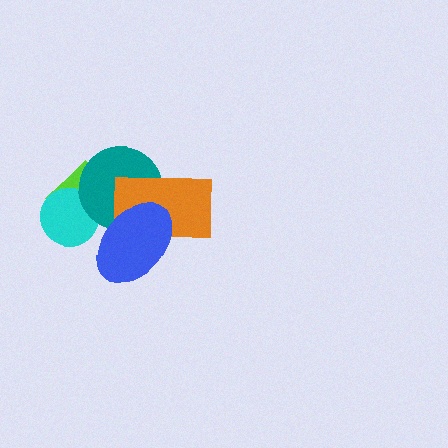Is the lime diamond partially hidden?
Yes, it is partially covered by another shape.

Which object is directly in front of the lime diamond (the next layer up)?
The cyan circle is directly in front of the lime diamond.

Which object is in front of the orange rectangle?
The blue ellipse is in front of the orange rectangle.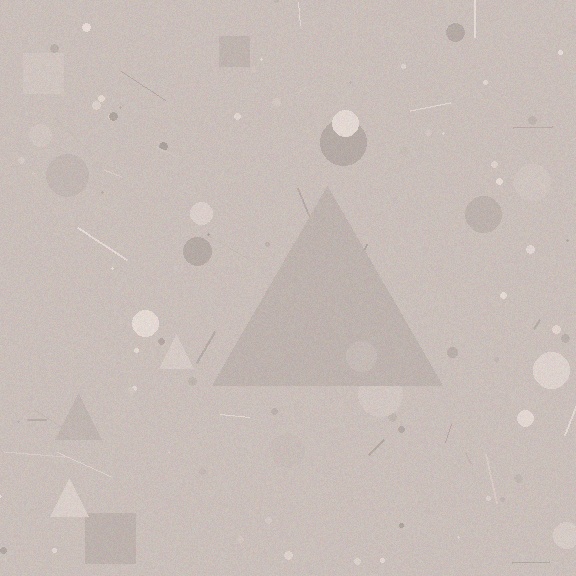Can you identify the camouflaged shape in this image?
The camouflaged shape is a triangle.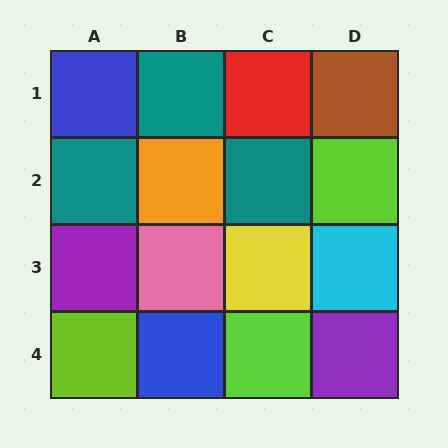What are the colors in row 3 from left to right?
Purple, pink, yellow, cyan.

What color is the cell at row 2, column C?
Teal.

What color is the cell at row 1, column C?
Red.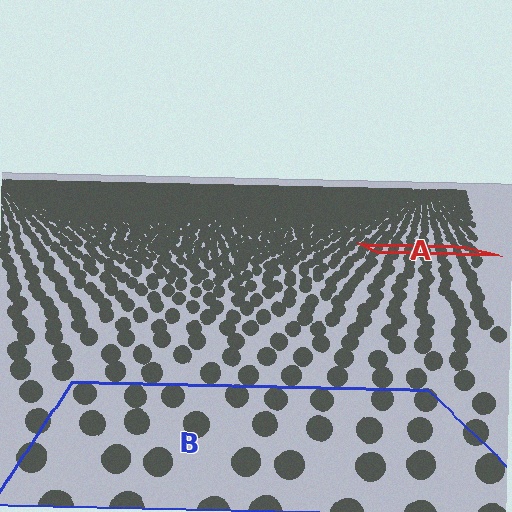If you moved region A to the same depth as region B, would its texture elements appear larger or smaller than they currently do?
They would appear larger. At a closer depth, the same texture elements are projected at a bigger on-screen size.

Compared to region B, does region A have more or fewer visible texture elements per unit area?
Region A has more texture elements per unit area — they are packed more densely because it is farther away.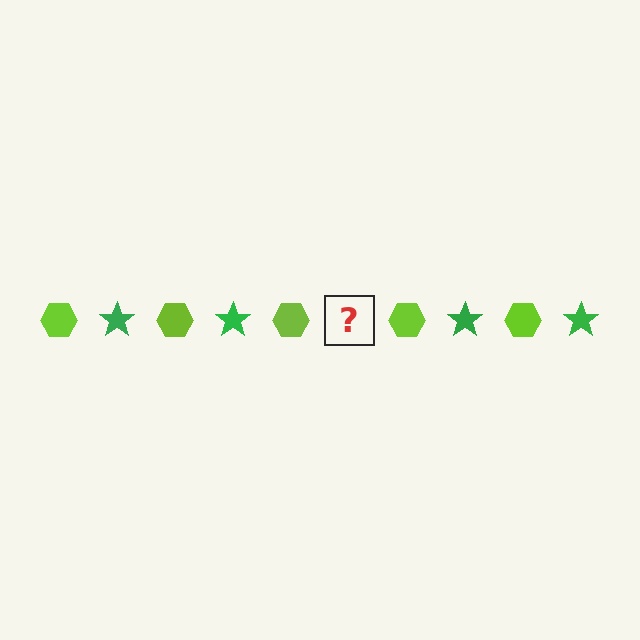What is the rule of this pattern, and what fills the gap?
The rule is that the pattern alternates between lime hexagon and green star. The gap should be filled with a green star.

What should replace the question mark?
The question mark should be replaced with a green star.